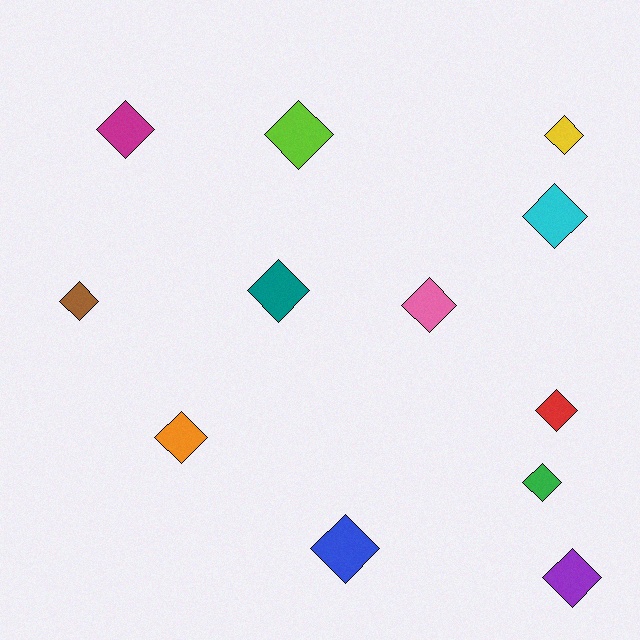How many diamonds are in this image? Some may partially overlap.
There are 12 diamonds.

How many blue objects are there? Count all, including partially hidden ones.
There is 1 blue object.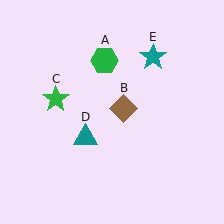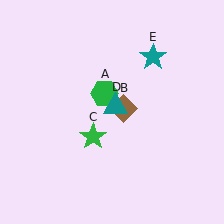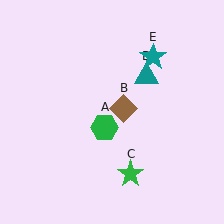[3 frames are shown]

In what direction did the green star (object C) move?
The green star (object C) moved down and to the right.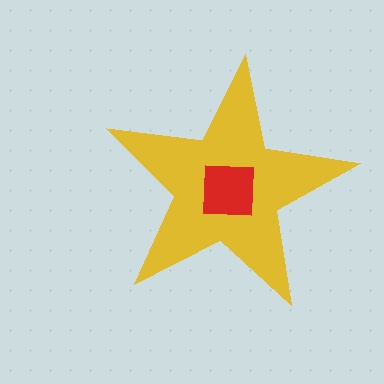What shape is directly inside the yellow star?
The red square.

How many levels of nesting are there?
2.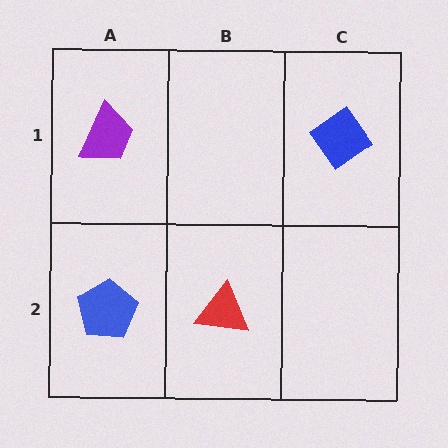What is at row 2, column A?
A blue pentagon.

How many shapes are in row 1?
2 shapes.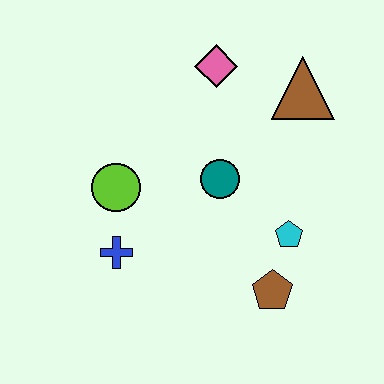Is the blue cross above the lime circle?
No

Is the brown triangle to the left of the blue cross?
No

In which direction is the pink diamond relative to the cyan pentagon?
The pink diamond is above the cyan pentagon.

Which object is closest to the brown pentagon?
The cyan pentagon is closest to the brown pentagon.